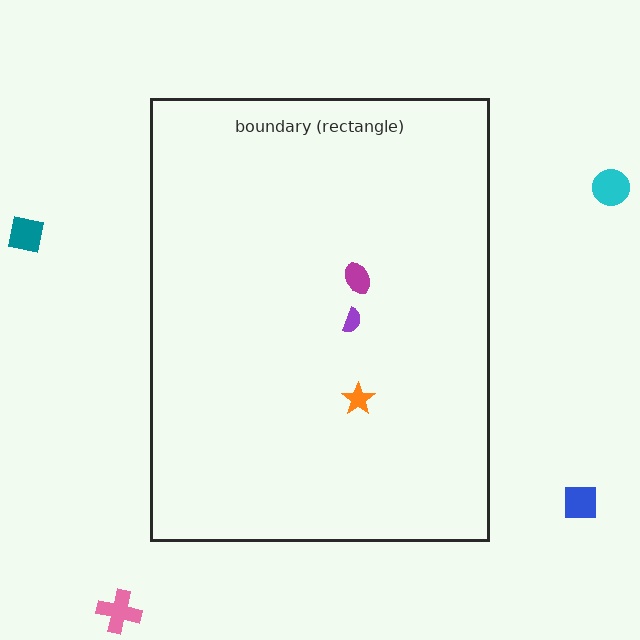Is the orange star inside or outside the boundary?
Inside.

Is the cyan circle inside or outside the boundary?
Outside.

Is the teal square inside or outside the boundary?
Outside.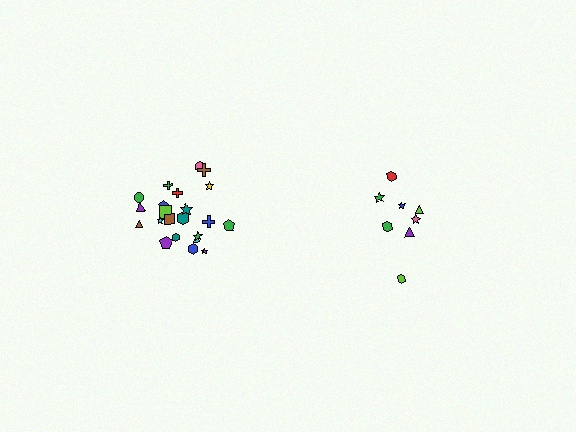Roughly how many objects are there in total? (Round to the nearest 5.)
Roughly 30 objects in total.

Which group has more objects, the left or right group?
The left group.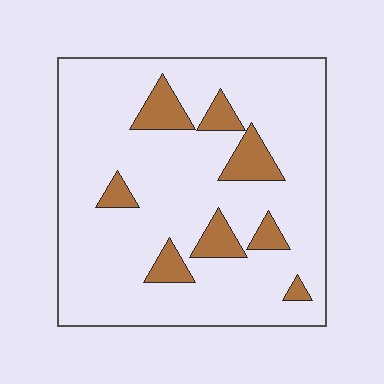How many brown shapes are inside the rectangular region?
8.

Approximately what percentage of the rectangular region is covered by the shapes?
Approximately 15%.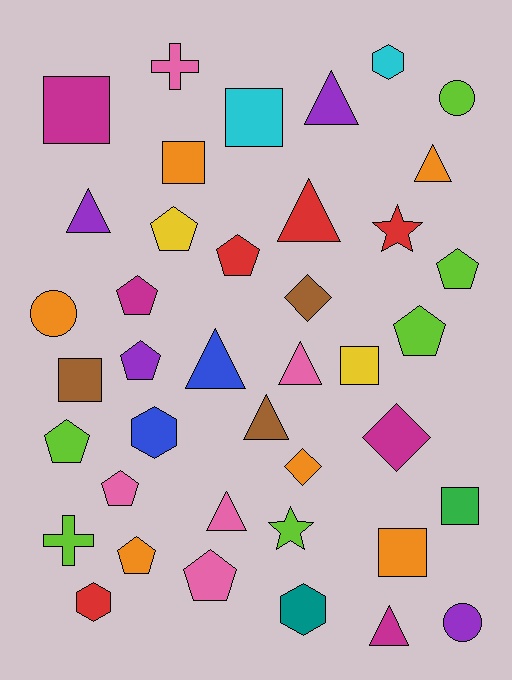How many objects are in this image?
There are 40 objects.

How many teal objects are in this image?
There is 1 teal object.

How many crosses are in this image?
There are 2 crosses.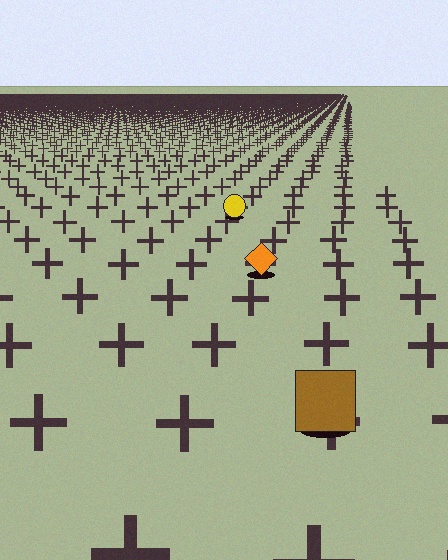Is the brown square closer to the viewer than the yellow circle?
Yes. The brown square is closer — you can tell from the texture gradient: the ground texture is coarser near it.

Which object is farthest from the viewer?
The yellow circle is farthest from the viewer. It appears smaller and the ground texture around it is denser.